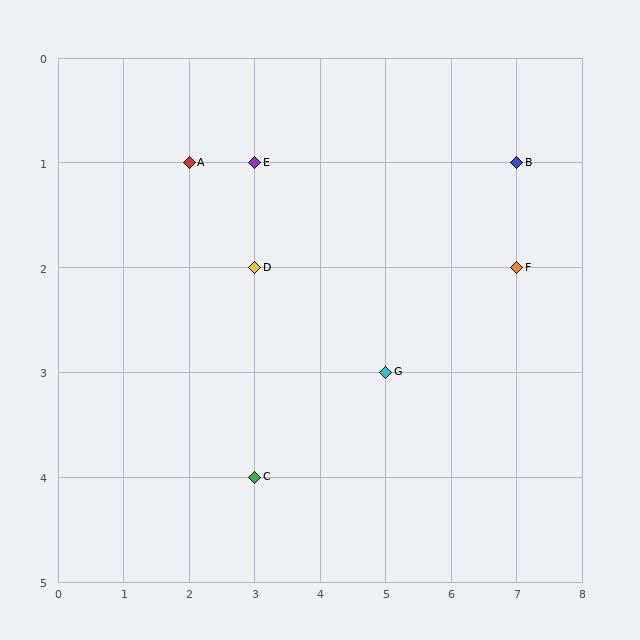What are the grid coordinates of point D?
Point D is at grid coordinates (3, 2).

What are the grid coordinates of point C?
Point C is at grid coordinates (3, 4).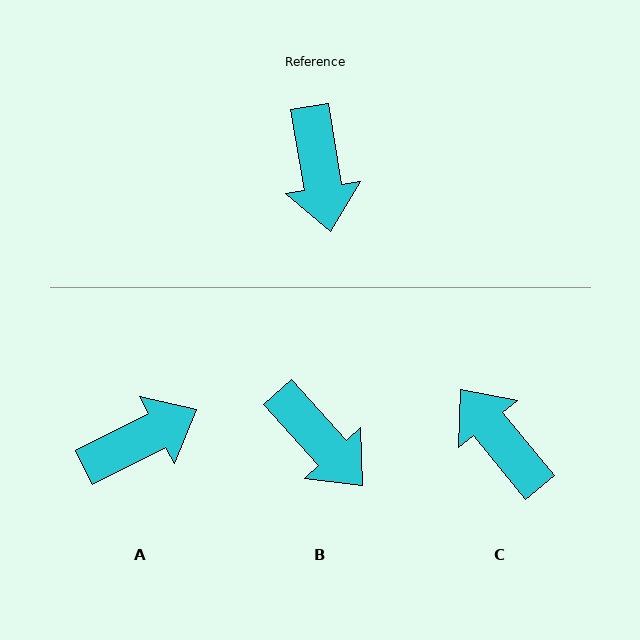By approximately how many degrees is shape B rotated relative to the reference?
Approximately 33 degrees counter-clockwise.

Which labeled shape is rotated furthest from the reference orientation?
C, about 150 degrees away.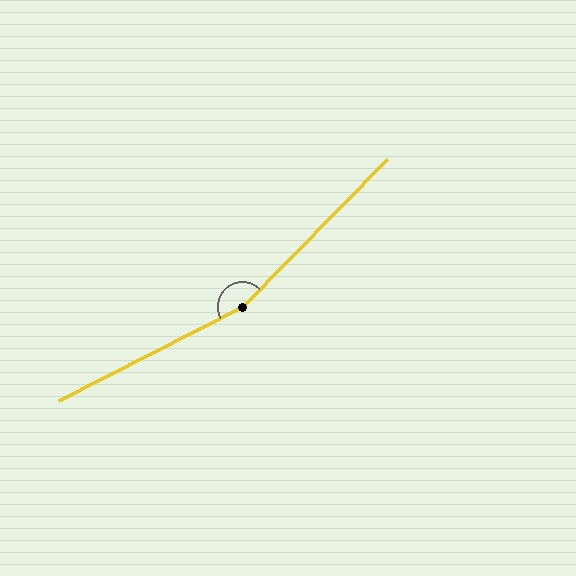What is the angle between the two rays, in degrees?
Approximately 161 degrees.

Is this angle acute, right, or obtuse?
It is obtuse.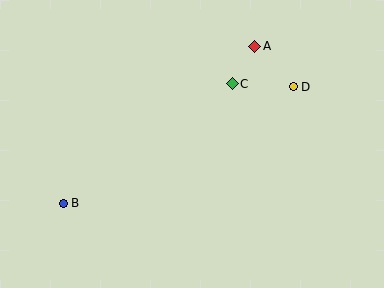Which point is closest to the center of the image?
Point C at (232, 84) is closest to the center.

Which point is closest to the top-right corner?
Point D is closest to the top-right corner.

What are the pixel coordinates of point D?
Point D is at (293, 87).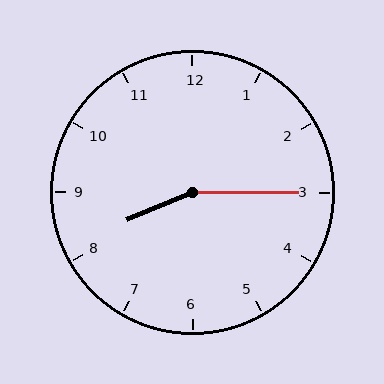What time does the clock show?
8:15.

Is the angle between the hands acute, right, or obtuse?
It is obtuse.